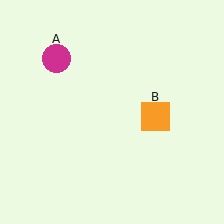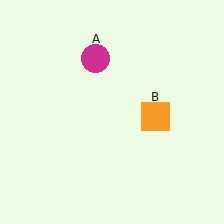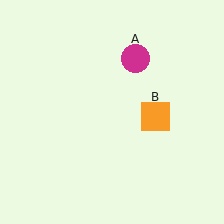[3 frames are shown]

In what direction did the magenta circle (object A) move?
The magenta circle (object A) moved right.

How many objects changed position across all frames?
1 object changed position: magenta circle (object A).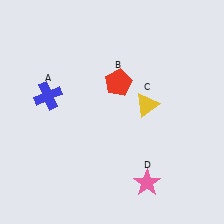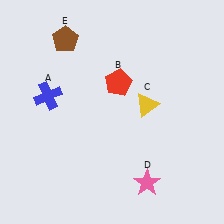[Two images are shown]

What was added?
A brown pentagon (E) was added in Image 2.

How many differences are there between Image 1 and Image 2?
There is 1 difference between the two images.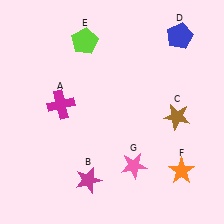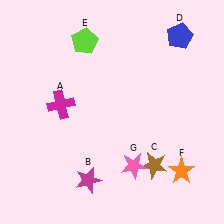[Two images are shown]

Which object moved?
The brown star (C) moved down.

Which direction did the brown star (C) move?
The brown star (C) moved down.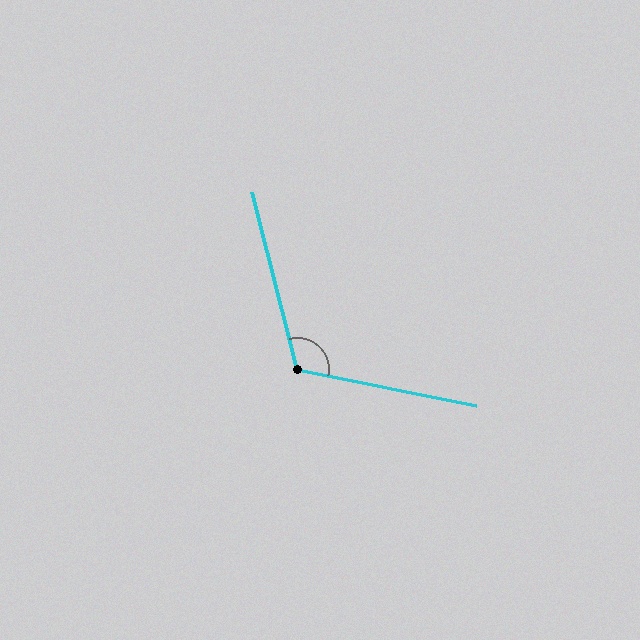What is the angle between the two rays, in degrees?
Approximately 116 degrees.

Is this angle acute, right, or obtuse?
It is obtuse.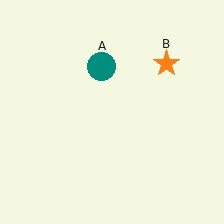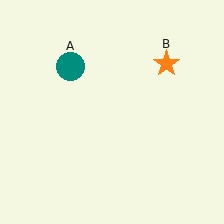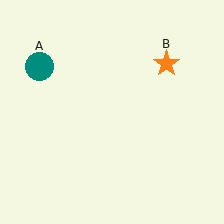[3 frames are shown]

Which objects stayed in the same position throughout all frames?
Orange star (object B) remained stationary.